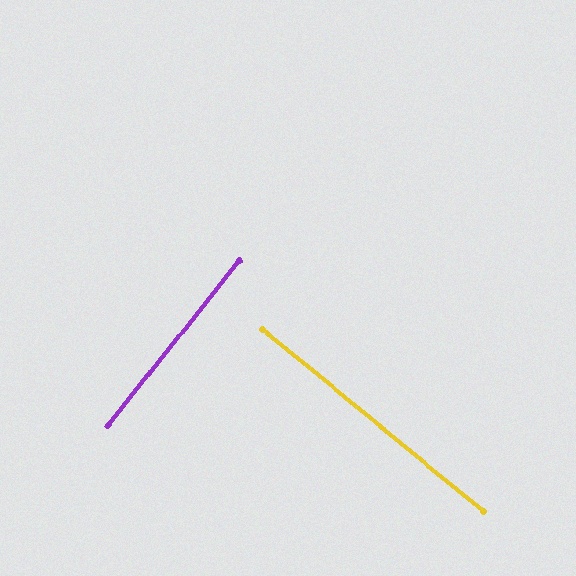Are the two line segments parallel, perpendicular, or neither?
Perpendicular — they meet at approximately 89°.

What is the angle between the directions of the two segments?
Approximately 89 degrees.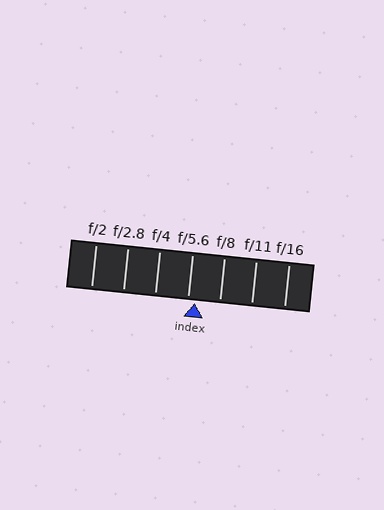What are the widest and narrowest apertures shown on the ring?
The widest aperture shown is f/2 and the narrowest is f/16.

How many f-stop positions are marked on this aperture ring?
There are 7 f-stop positions marked.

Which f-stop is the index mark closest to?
The index mark is closest to f/5.6.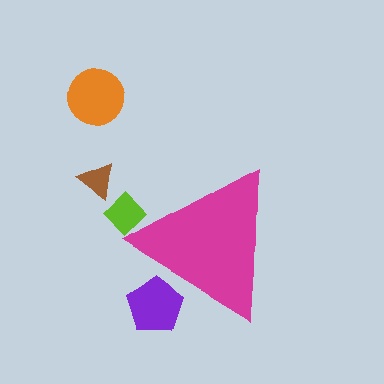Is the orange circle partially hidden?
No, the orange circle is fully visible.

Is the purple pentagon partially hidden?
Yes, the purple pentagon is partially hidden behind the magenta triangle.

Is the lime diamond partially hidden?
Yes, the lime diamond is partially hidden behind the magenta triangle.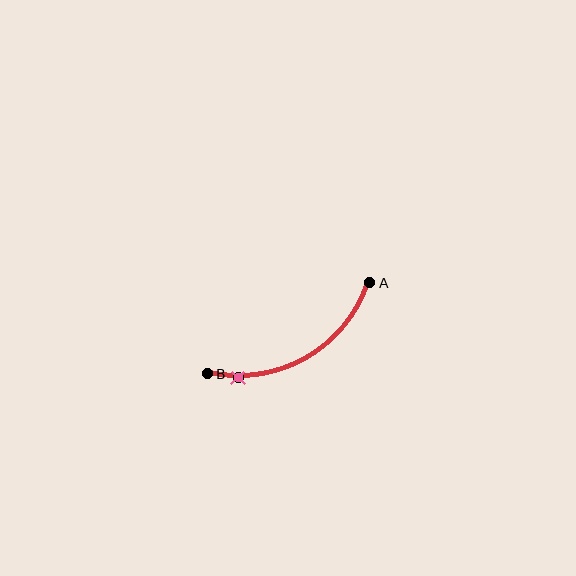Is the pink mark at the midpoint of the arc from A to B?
No. The pink mark lies on the arc but is closer to endpoint B. The arc midpoint would be at the point on the curve equidistant along the arc from both A and B.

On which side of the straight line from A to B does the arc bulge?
The arc bulges below the straight line connecting A and B.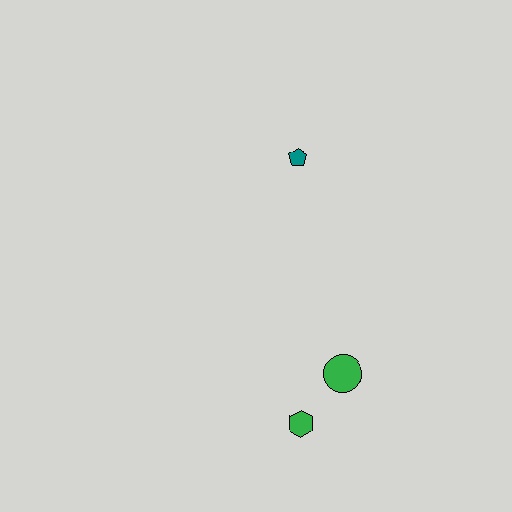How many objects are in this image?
There are 3 objects.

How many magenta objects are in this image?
There are no magenta objects.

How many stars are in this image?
There are no stars.